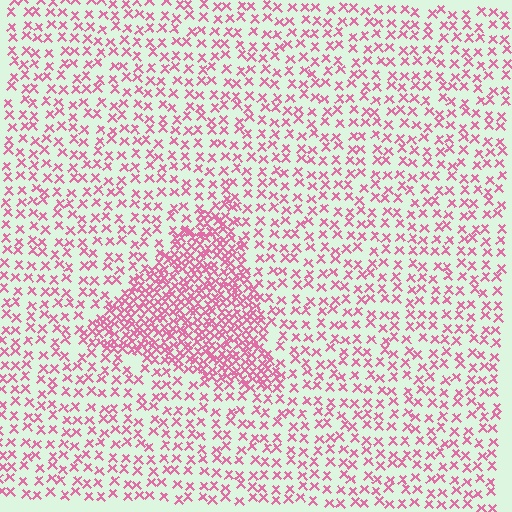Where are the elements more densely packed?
The elements are more densely packed inside the triangle boundary.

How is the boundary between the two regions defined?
The boundary is defined by a change in element density (approximately 2.4x ratio). All elements are the same color, size, and shape.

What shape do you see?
I see a triangle.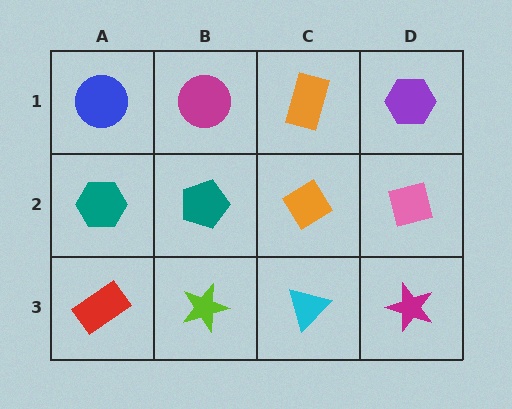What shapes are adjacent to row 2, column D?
A purple hexagon (row 1, column D), a magenta star (row 3, column D), an orange diamond (row 2, column C).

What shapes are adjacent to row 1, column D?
A pink square (row 2, column D), an orange rectangle (row 1, column C).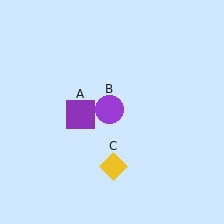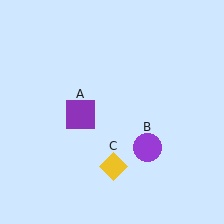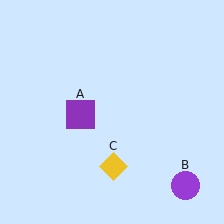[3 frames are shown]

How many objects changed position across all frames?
1 object changed position: purple circle (object B).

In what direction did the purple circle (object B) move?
The purple circle (object B) moved down and to the right.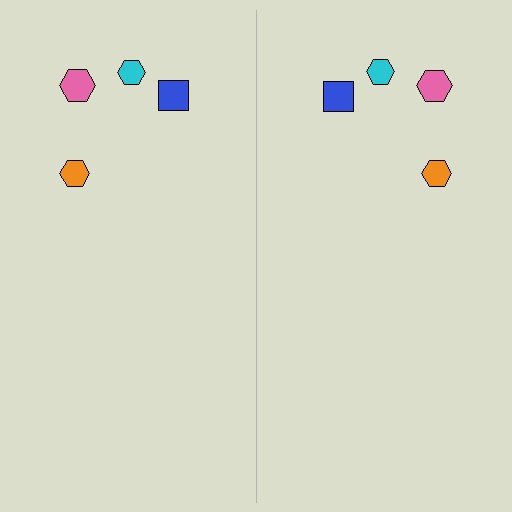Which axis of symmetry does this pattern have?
The pattern has a vertical axis of symmetry running through the center of the image.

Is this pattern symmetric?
Yes, this pattern has bilateral (reflection) symmetry.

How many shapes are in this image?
There are 8 shapes in this image.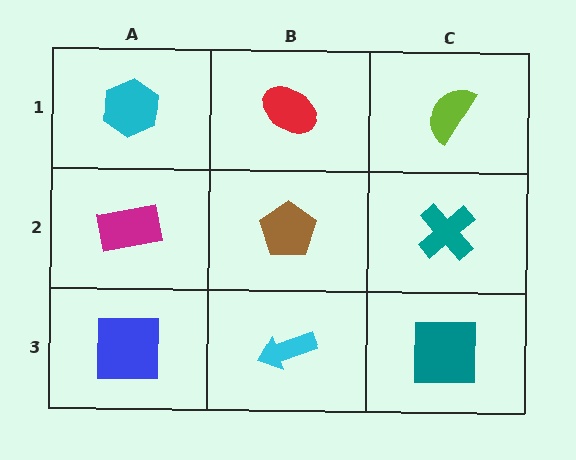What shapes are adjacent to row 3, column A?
A magenta rectangle (row 2, column A), a cyan arrow (row 3, column B).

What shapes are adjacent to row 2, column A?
A cyan hexagon (row 1, column A), a blue square (row 3, column A), a brown pentagon (row 2, column B).